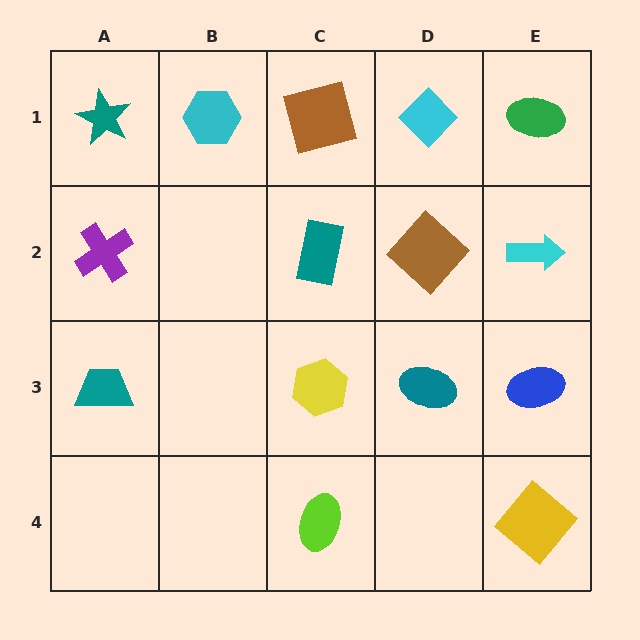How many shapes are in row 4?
2 shapes.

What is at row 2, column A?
A purple cross.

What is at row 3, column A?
A teal trapezoid.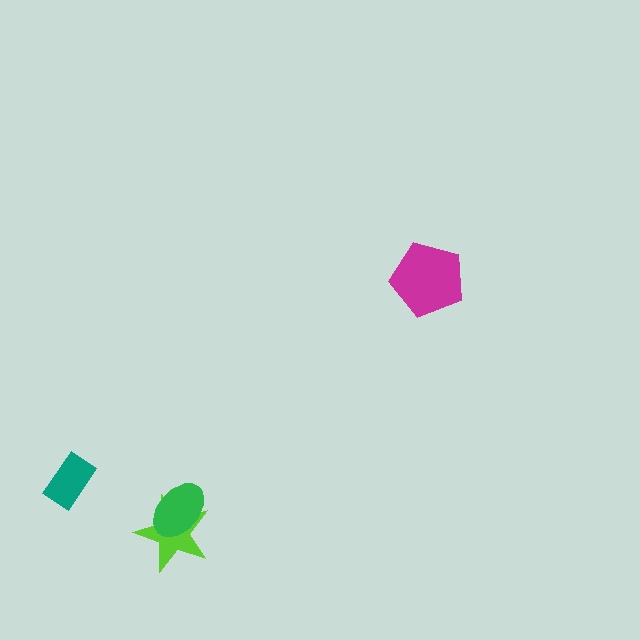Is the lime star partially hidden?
Yes, it is partially covered by another shape.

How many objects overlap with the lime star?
1 object overlaps with the lime star.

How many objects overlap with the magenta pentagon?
0 objects overlap with the magenta pentagon.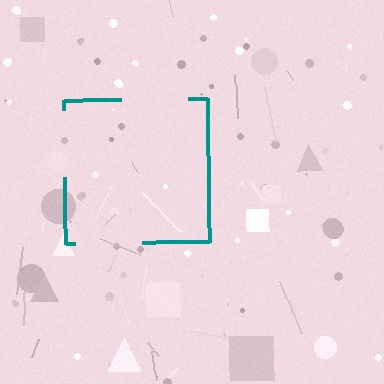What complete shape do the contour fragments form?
The contour fragments form a square.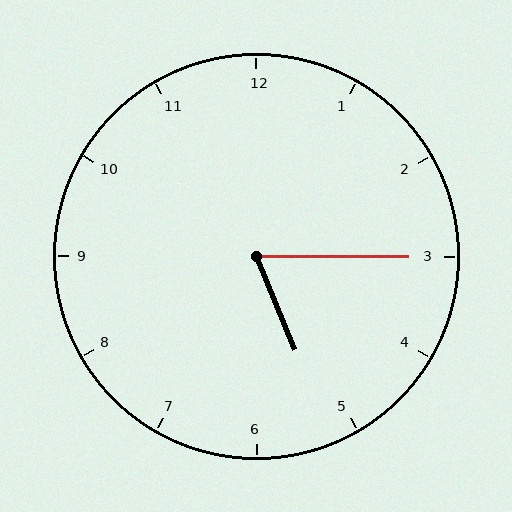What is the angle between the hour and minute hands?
Approximately 68 degrees.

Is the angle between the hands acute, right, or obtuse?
It is acute.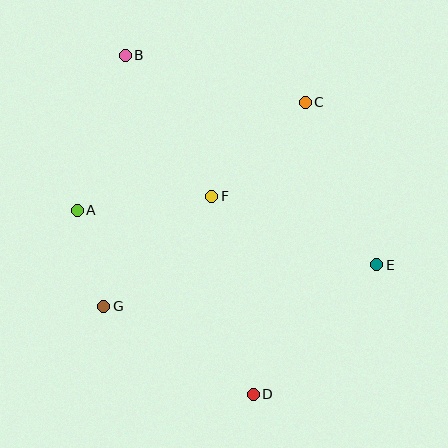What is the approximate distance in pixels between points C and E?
The distance between C and E is approximately 178 pixels.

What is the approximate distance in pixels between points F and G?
The distance between F and G is approximately 154 pixels.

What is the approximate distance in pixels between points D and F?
The distance between D and F is approximately 202 pixels.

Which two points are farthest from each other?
Points B and D are farthest from each other.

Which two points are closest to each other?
Points A and G are closest to each other.